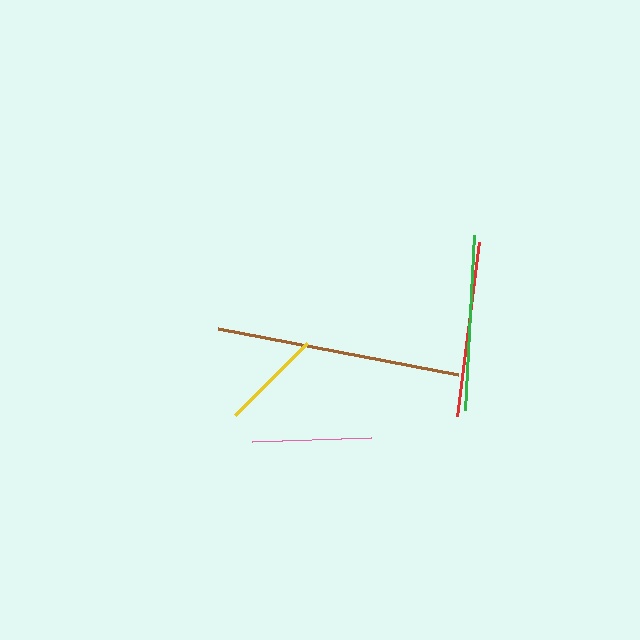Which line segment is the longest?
The brown line is the longest at approximately 244 pixels.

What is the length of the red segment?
The red segment is approximately 175 pixels long.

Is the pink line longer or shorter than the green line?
The green line is longer than the pink line.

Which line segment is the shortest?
The yellow line is the shortest at approximately 102 pixels.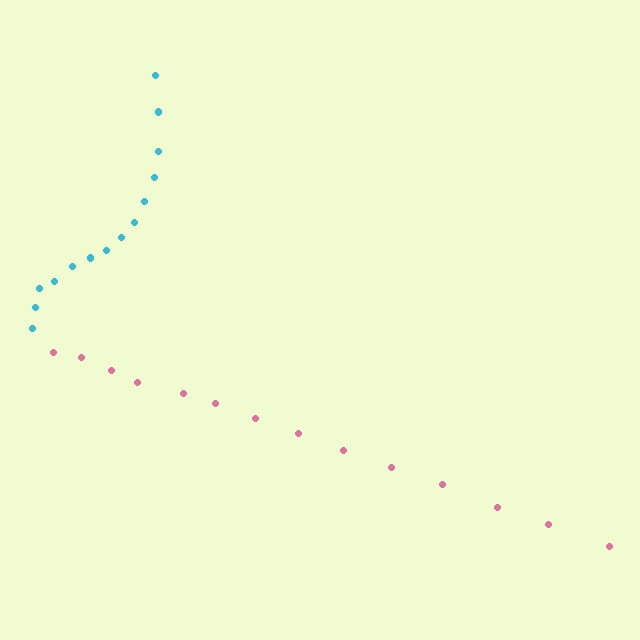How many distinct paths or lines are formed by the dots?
There are 2 distinct paths.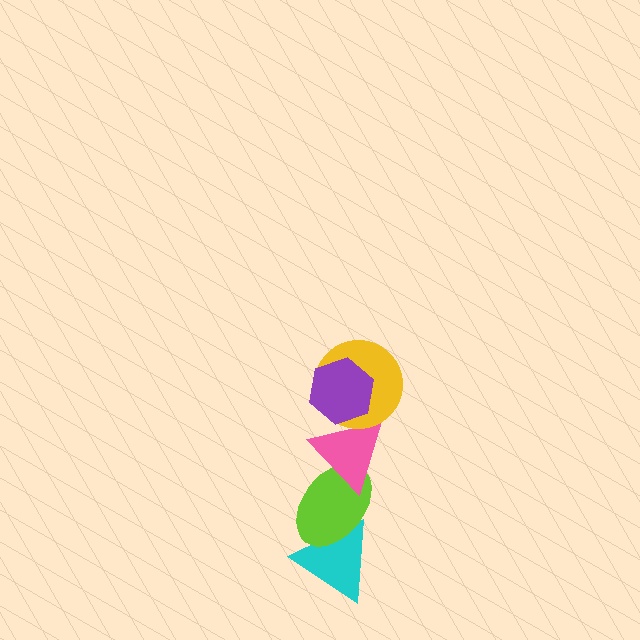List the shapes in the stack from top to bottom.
From top to bottom: the purple hexagon, the yellow circle, the pink triangle, the lime ellipse, the cyan triangle.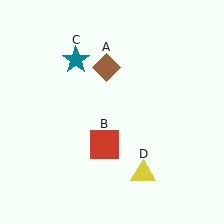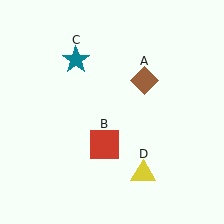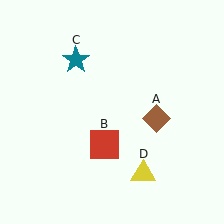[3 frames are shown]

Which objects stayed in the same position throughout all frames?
Red square (object B) and teal star (object C) and yellow triangle (object D) remained stationary.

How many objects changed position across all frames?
1 object changed position: brown diamond (object A).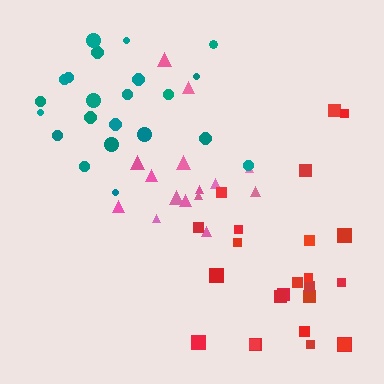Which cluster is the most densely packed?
Pink.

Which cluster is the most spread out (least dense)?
Teal.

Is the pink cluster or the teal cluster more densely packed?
Pink.